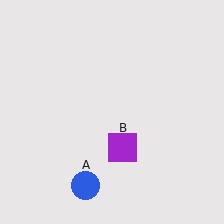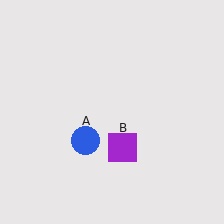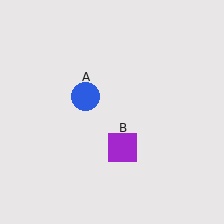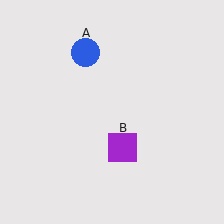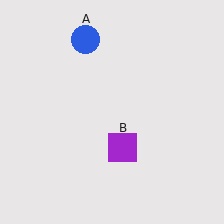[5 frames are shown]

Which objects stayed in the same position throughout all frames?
Purple square (object B) remained stationary.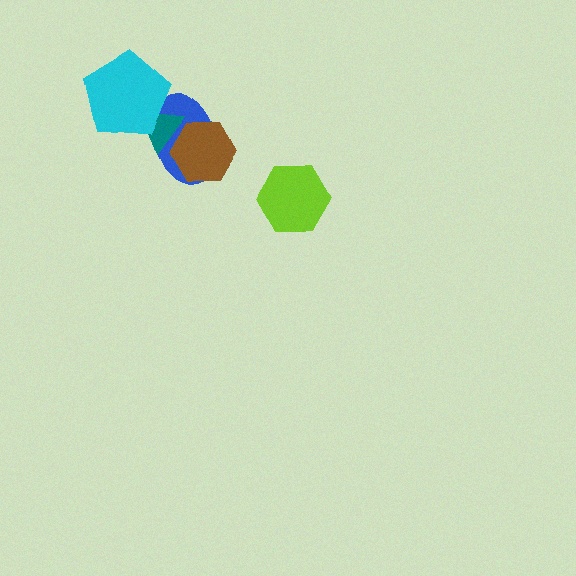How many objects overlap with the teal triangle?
3 objects overlap with the teal triangle.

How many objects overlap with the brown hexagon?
2 objects overlap with the brown hexagon.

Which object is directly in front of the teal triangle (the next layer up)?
The brown hexagon is directly in front of the teal triangle.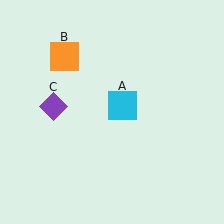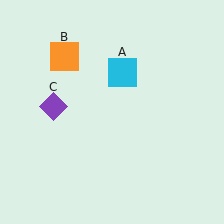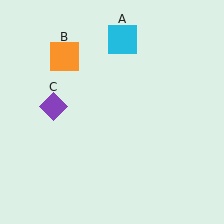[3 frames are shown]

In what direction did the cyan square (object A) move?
The cyan square (object A) moved up.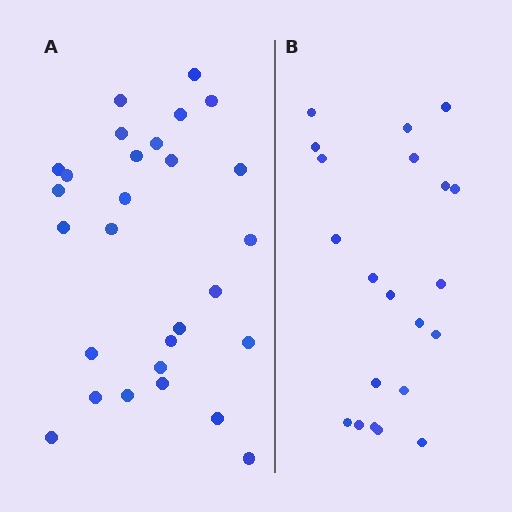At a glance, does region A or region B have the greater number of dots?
Region A (the left region) has more dots.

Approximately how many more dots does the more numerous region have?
Region A has roughly 8 or so more dots than region B.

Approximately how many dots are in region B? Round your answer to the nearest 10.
About 20 dots. (The exact count is 21, which rounds to 20.)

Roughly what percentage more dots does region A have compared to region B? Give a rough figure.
About 35% more.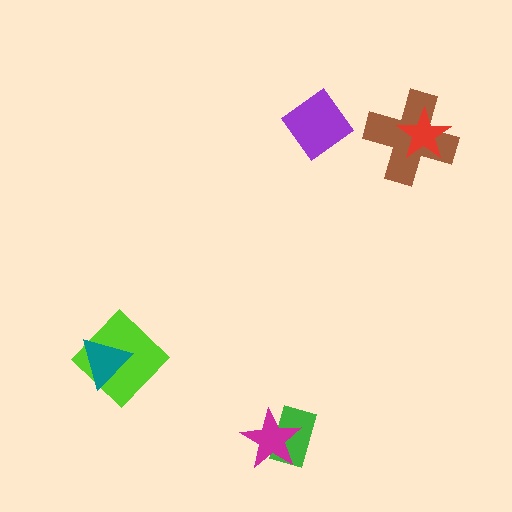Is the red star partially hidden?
No, no other shape covers it.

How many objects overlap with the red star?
1 object overlaps with the red star.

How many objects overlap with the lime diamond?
1 object overlaps with the lime diamond.